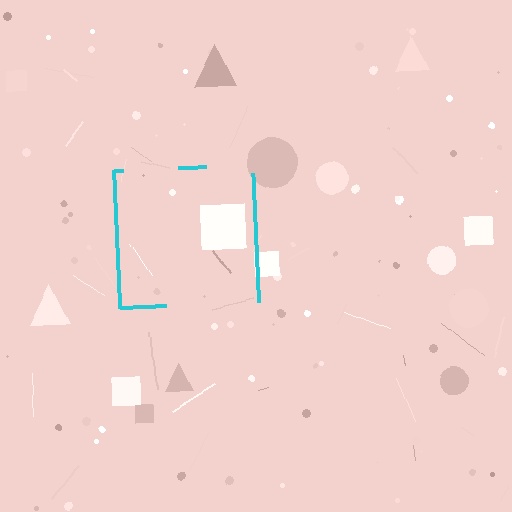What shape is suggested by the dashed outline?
The dashed outline suggests a square.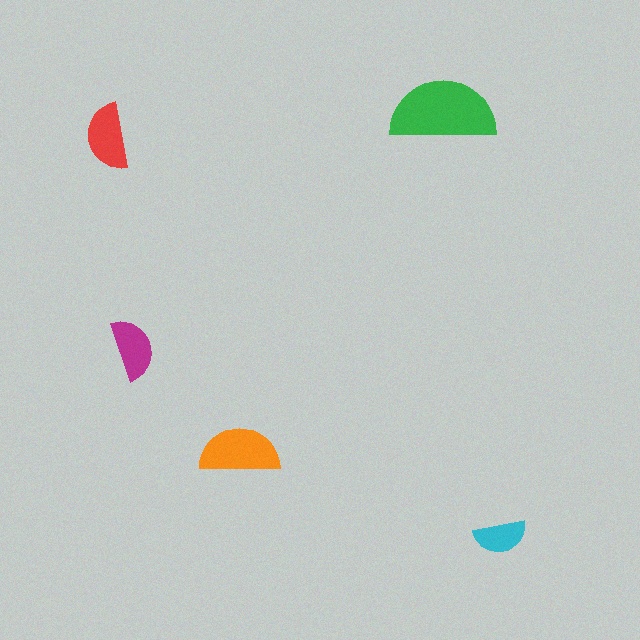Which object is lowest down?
The cyan semicircle is bottommost.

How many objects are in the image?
There are 5 objects in the image.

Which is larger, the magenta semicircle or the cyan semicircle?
The magenta one.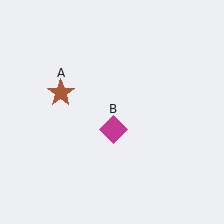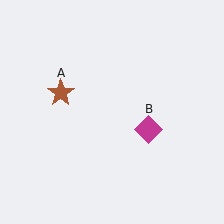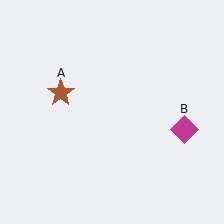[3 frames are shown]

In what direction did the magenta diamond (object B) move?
The magenta diamond (object B) moved right.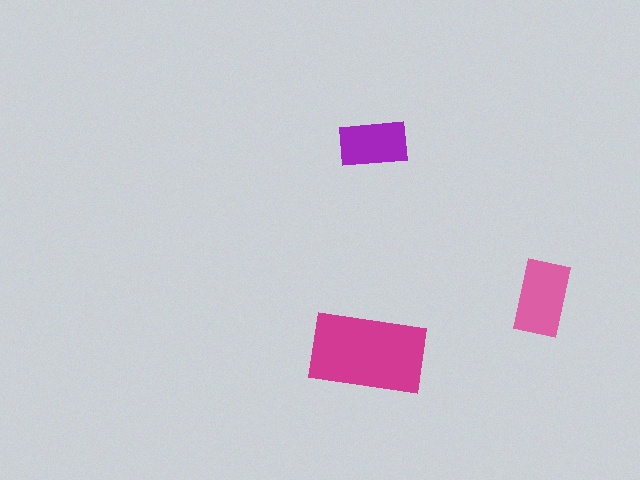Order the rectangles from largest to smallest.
the magenta one, the pink one, the purple one.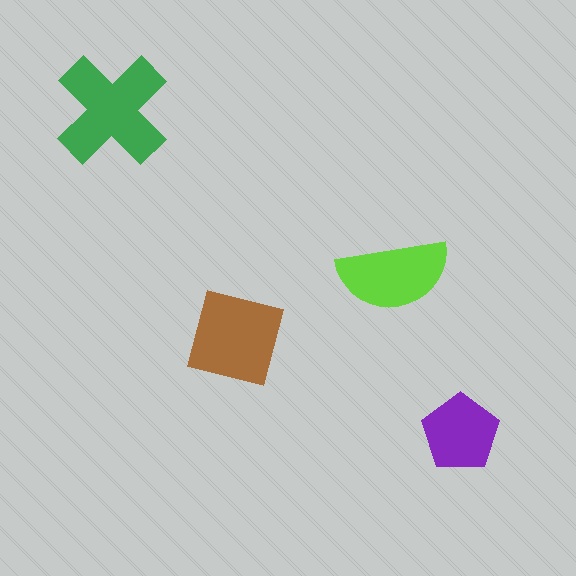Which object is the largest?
The green cross.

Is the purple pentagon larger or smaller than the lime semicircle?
Smaller.